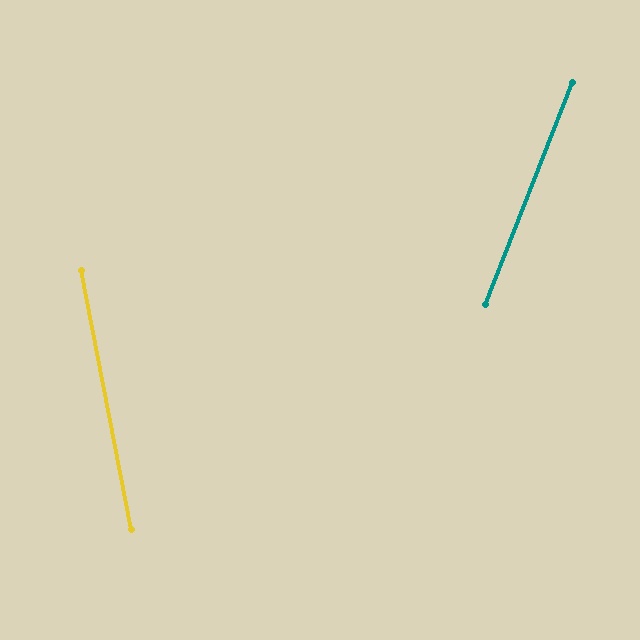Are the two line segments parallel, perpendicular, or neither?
Neither parallel nor perpendicular — they differ by about 32°.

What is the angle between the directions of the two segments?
Approximately 32 degrees.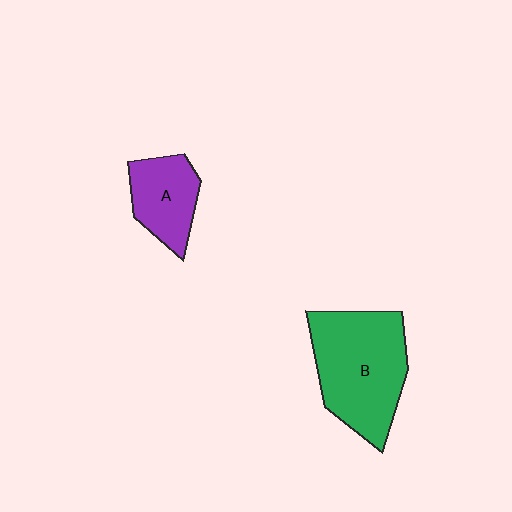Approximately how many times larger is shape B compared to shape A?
Approximately 2.0 times.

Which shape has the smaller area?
Shape A (purple).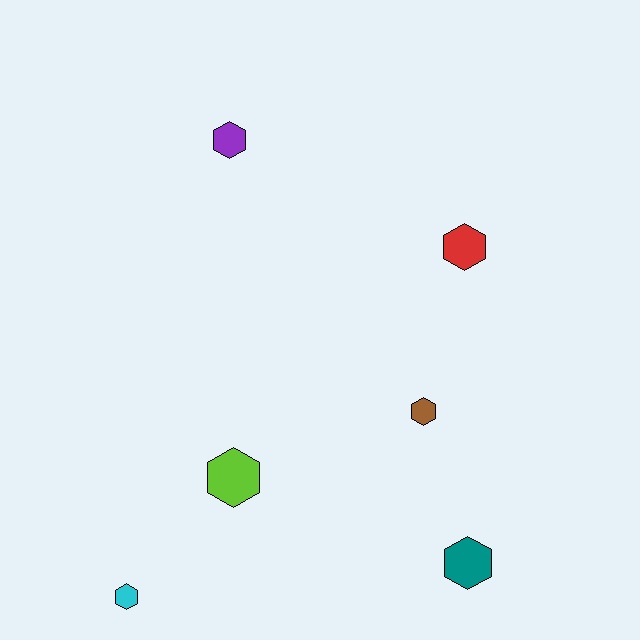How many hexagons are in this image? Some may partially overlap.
There are 6 hexagons.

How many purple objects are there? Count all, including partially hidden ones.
There is 1 purple object.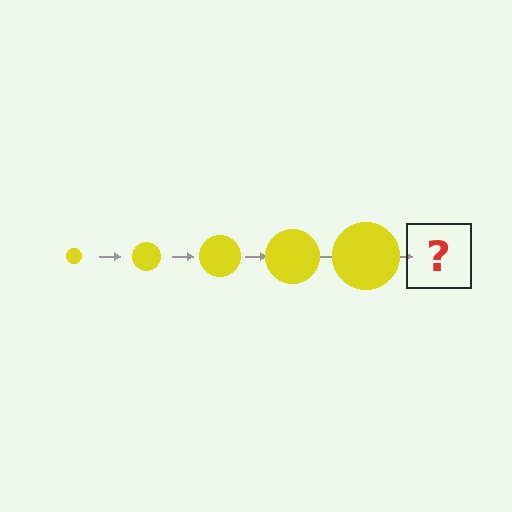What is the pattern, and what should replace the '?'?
The pattern is that the circle gets progressively larger each step. The '?' should be a yellow circle, larger than the previous one.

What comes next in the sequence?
The next element should be a yellow circle, larger than the previous one.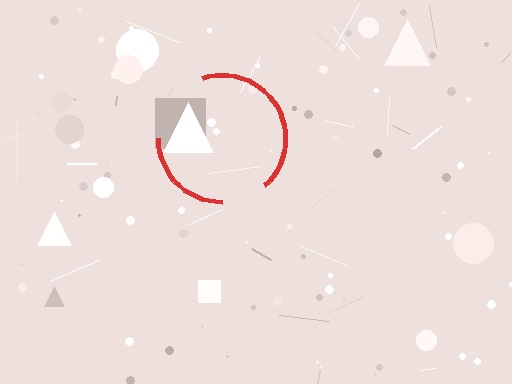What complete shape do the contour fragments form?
The contour fragments form a circle.